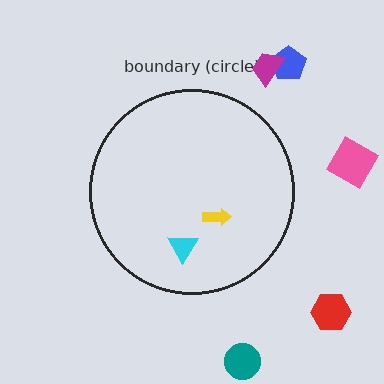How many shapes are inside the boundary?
2 inside, 5 outside.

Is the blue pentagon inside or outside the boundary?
Outside.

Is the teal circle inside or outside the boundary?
Outside.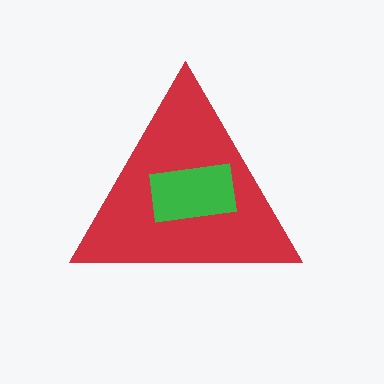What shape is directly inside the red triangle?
The green rectangle.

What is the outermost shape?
The red triangle.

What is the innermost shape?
The green rectangle.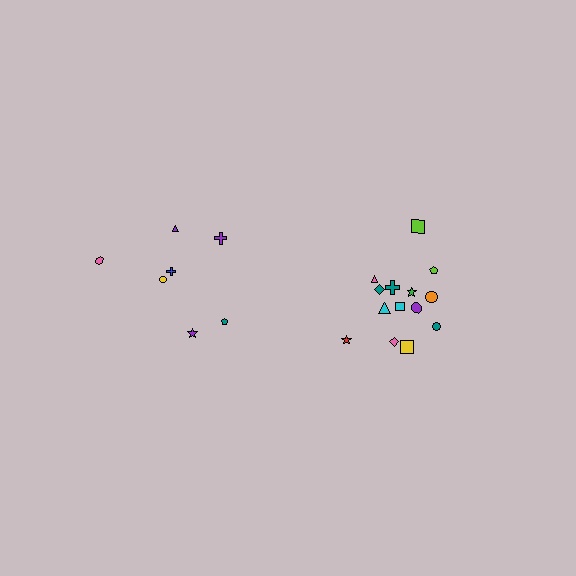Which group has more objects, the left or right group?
The right group.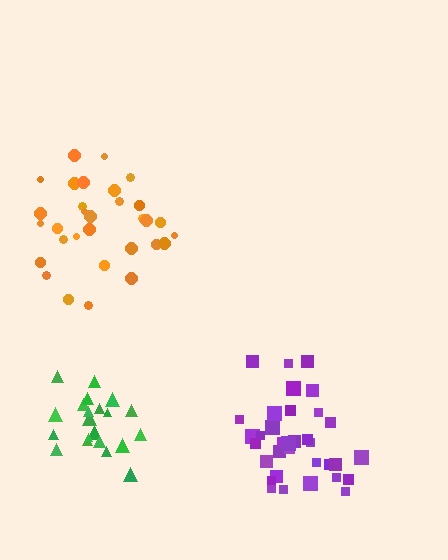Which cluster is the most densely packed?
Green.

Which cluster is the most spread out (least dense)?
Orange.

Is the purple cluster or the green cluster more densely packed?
Green.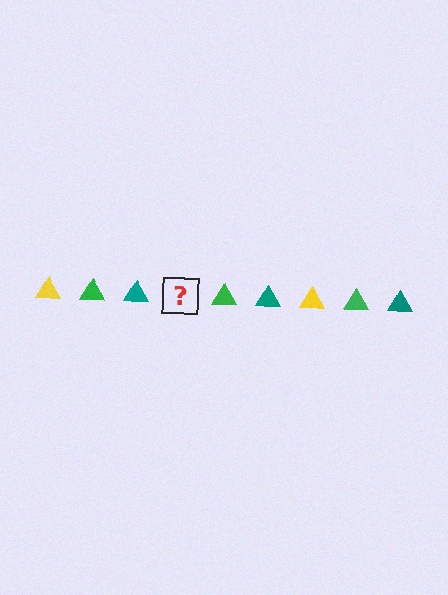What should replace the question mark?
The question mark should be replaced with a yellow triangle.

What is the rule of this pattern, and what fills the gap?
The rule is that the pattern cycles through yellow, green, teal triangles. The gap should be filled with a yellow triangle.